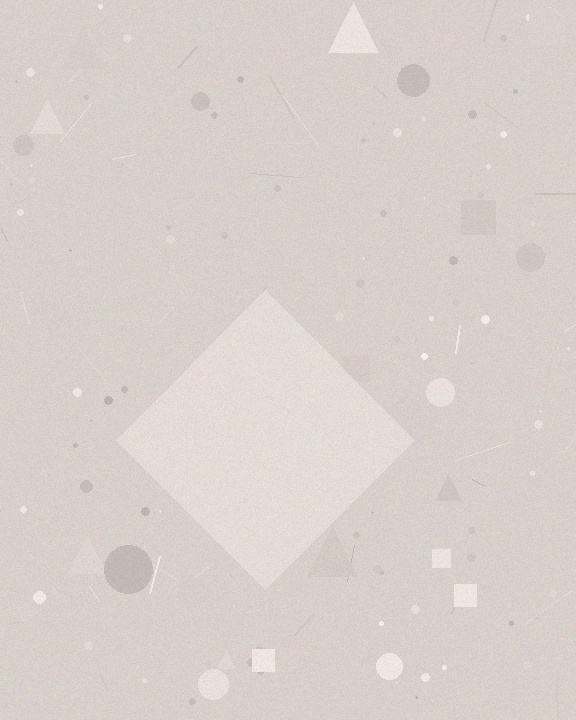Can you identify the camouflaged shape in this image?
The camouflaged shape is a diamond.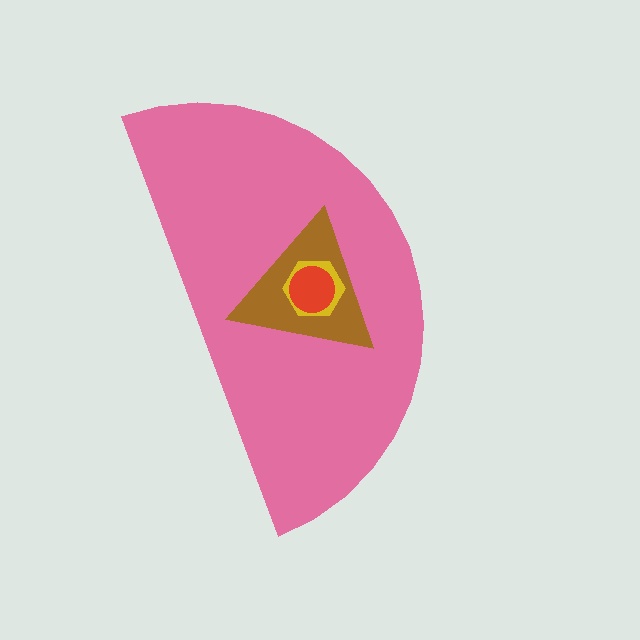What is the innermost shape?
The red circle.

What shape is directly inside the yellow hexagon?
The red circle.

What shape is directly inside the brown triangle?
The yellow hexagon.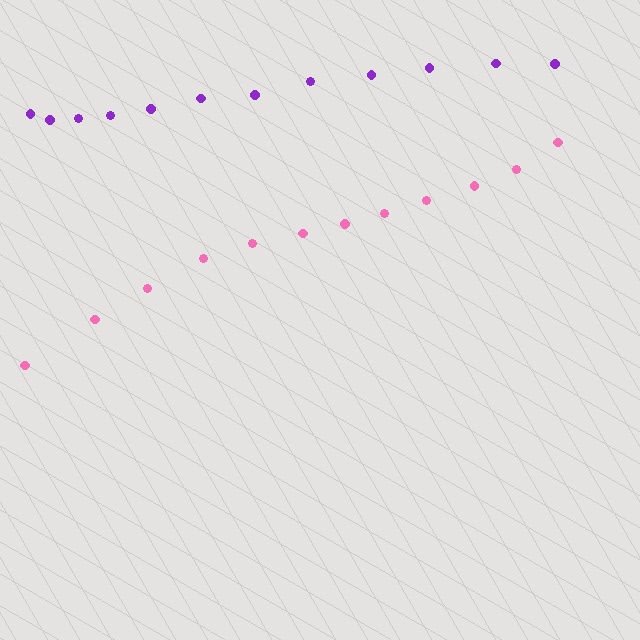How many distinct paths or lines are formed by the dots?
There are 2 distinct paths.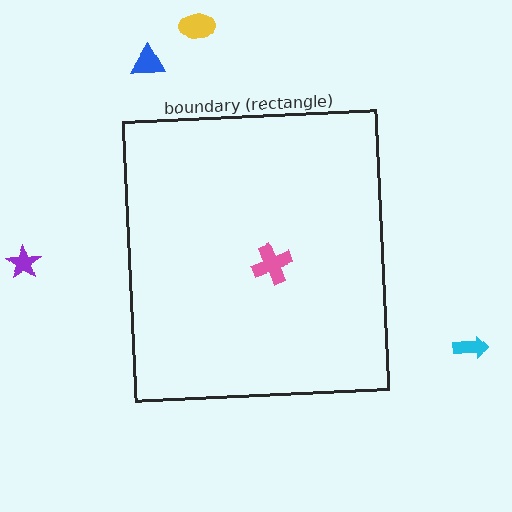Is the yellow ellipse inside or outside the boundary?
Outside.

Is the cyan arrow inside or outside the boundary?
Outside.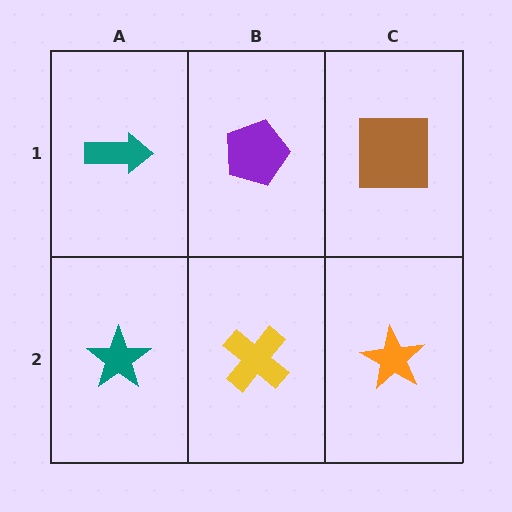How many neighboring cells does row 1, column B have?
3.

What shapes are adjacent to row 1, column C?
An orange star (row 2, column C), a purple pentagon (row 1, column B).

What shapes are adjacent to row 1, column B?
A yellow cross (row 2, column B), a teal arrow (row 1, column A), a brown square (row 1, column C).